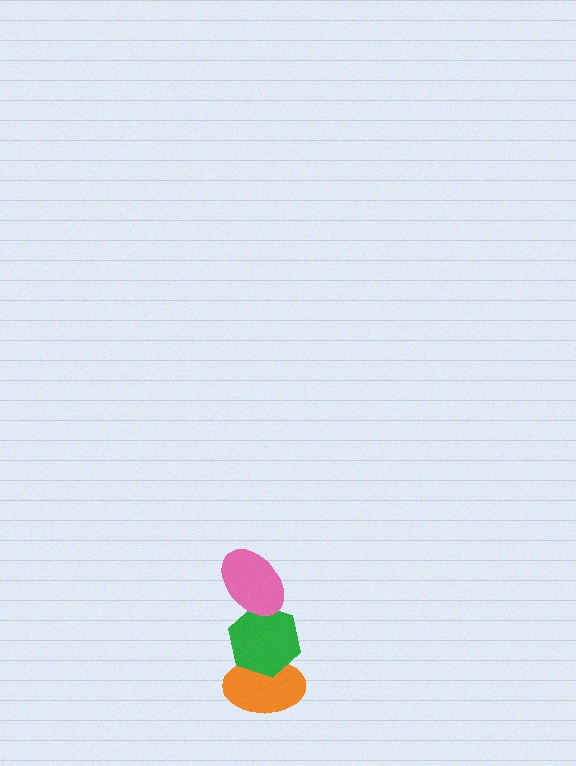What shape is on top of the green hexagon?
The pink ellipse is on top of the green hexagon.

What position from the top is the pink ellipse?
The pink ellipse is 1st from the top.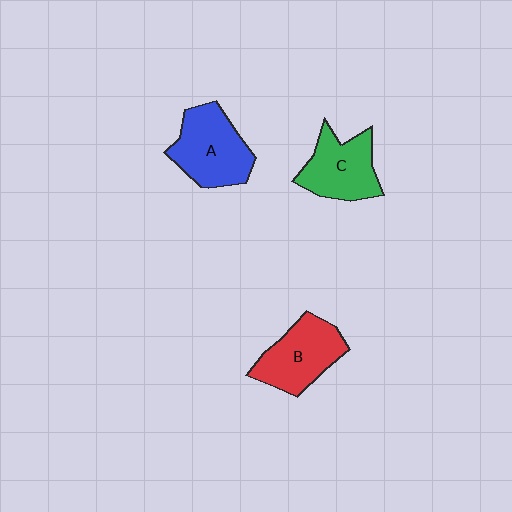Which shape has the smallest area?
Shape C (green).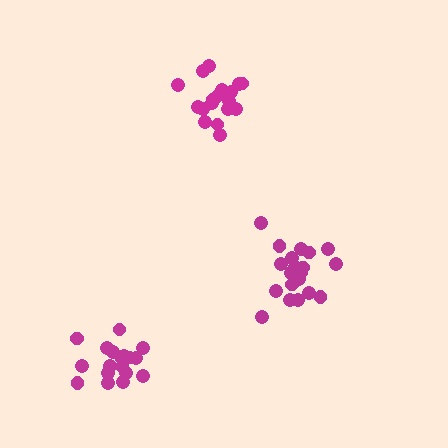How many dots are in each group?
Group 1: 18 dots, Group 2: 20 dots, Group 3: 18 dots (56 total).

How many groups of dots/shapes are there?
There are 3 groups.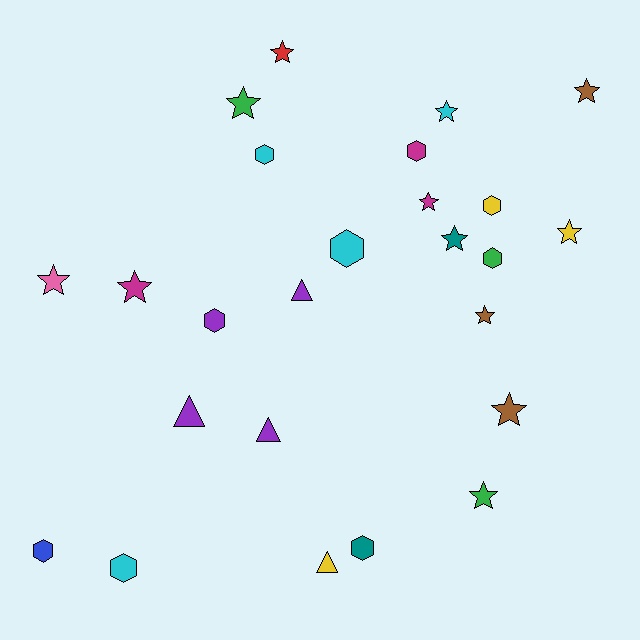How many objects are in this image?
There are 25 objects.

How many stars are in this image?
There are 12 stars.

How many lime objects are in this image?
There are no lime objects.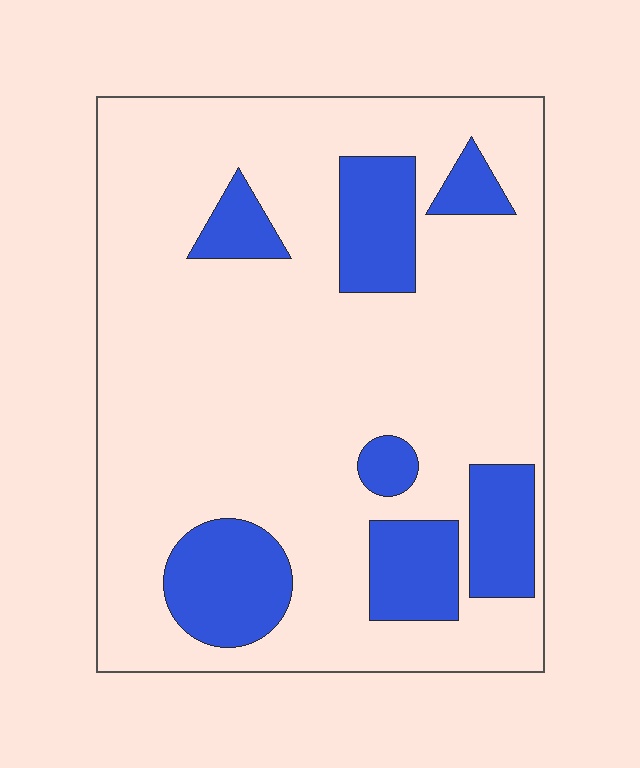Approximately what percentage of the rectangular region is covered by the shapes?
Approximately 20%.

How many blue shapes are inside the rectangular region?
7.